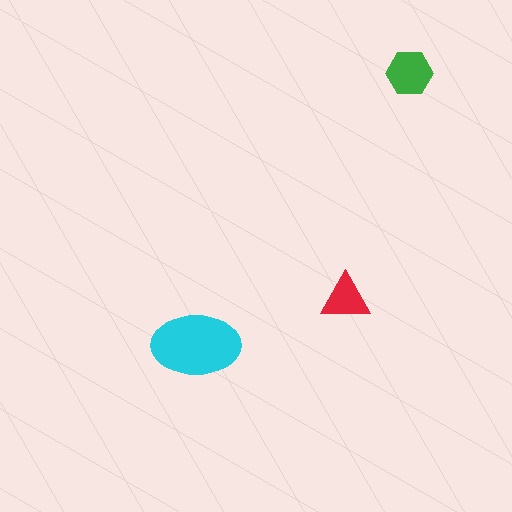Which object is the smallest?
The red triangle.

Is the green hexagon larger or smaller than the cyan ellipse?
Smaller.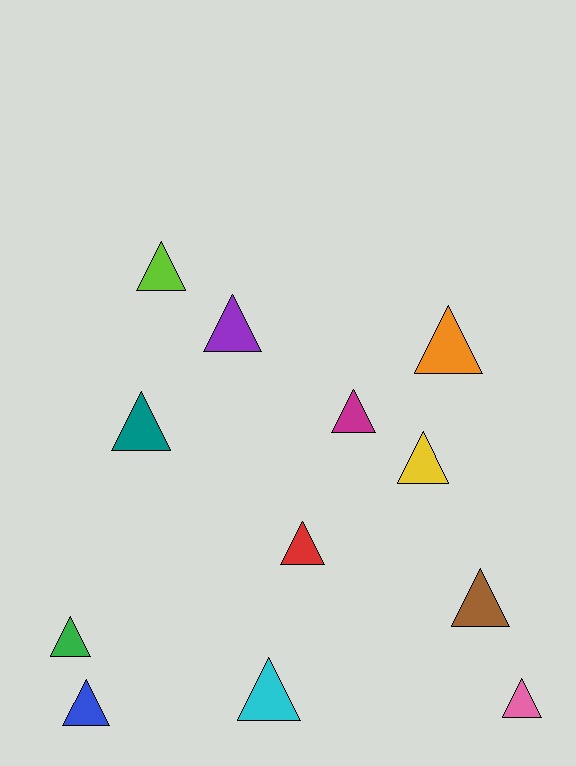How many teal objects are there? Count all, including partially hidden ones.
There is 1 teal object.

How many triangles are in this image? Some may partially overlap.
There are 12 triangles.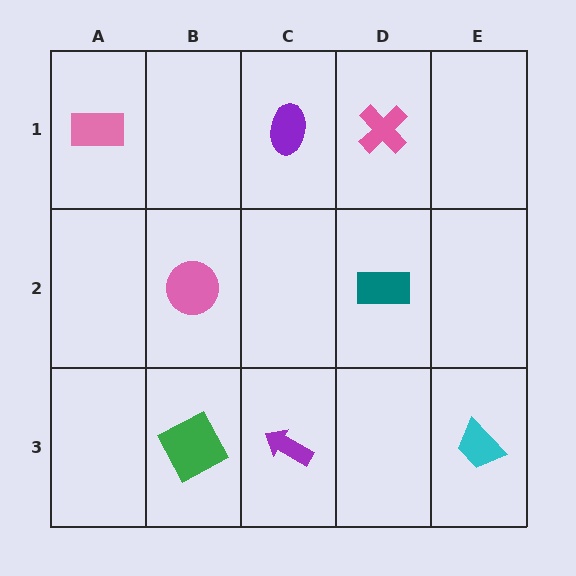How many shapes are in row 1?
3 shapes.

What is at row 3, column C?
A purple arrow.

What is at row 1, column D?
A pink cross.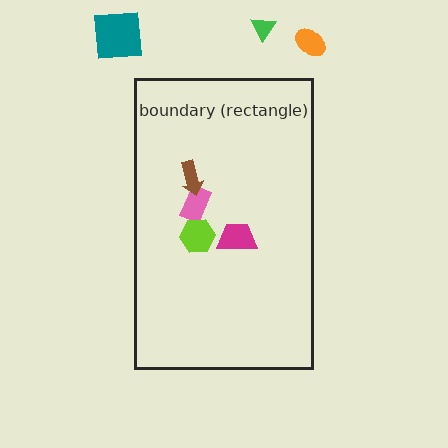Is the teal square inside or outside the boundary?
Outside.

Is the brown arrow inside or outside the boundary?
Inside.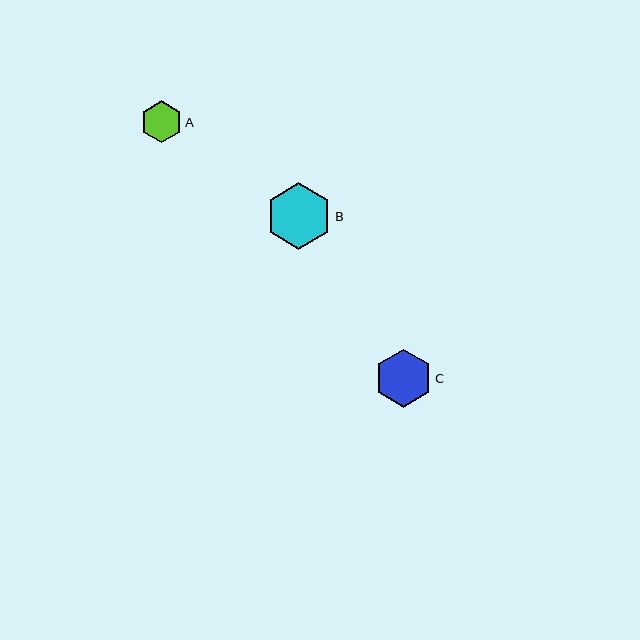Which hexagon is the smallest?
Hexagon A is the smallest with a size of approximately 42 pixels.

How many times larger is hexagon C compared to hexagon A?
Hexagon C is approximately 1.4 times the size of hexagon A.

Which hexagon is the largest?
Hexagon B is the largest with a size of approximately 67 pixels.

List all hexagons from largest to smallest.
From largest to smallest: B, C, A.